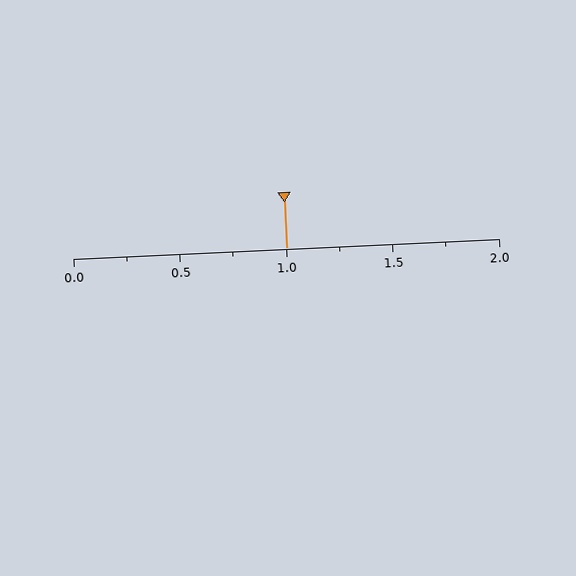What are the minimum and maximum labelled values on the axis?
The axis runs from 0.0 to 2.0.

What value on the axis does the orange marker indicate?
The marker indicates approximately 1.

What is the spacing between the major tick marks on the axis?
The major ticks are spaced 0.5 apart.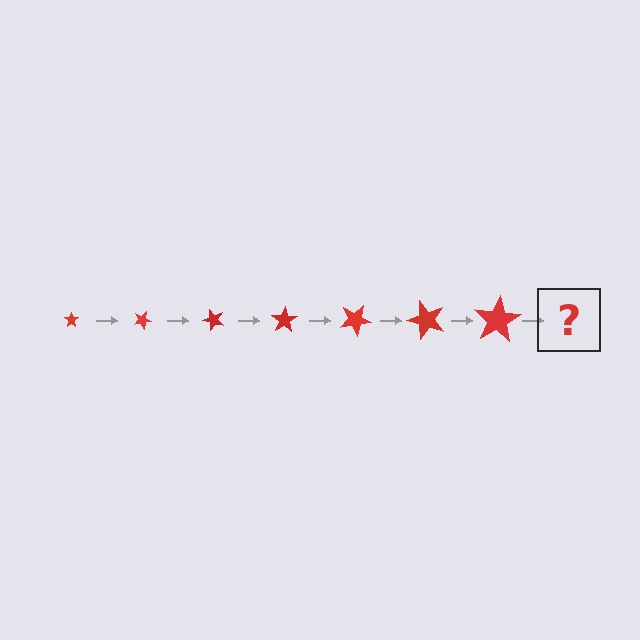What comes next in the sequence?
The next element should be a star, larger than the previous one and rotated 175 degrees from the start.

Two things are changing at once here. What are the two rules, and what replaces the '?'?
The two rules are that the star grows larger each step and it rotates 25 degrees each step. The '?' should be a star, larger than the previous one and rotated 175 degrees from the start.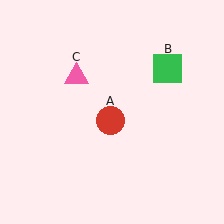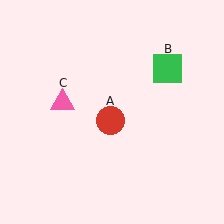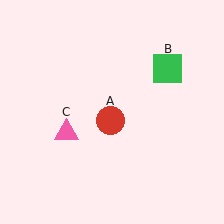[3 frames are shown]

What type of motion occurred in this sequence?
The pink triangle (object C) rotated counterclockwise around the center of the scene.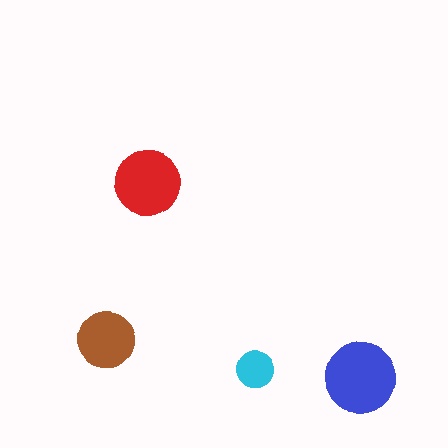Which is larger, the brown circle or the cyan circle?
The brown one.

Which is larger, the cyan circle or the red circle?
The red one.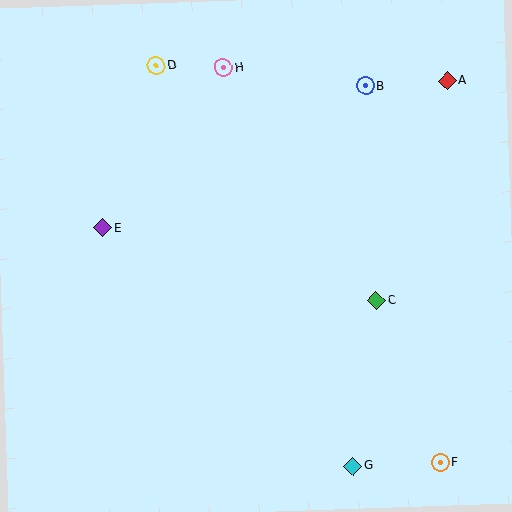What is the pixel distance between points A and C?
The distance between A and C is 231 pixels.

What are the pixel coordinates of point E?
Point E is at (102, 228).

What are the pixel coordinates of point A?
Point A is at (447, 81).